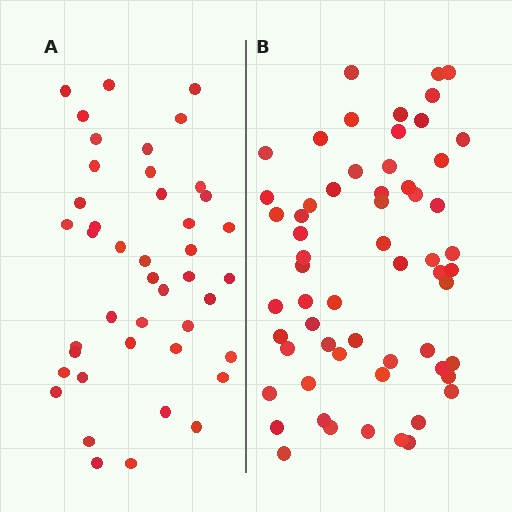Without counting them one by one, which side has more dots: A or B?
Region B (the right region) has more dots.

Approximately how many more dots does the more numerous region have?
Region B has approximately 15 more dots than region A.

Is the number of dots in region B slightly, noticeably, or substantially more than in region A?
Region B has noticeably more, but not dramatically so. The ratio is roughly 1.4 to 1.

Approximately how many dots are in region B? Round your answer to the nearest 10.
About 60 dots.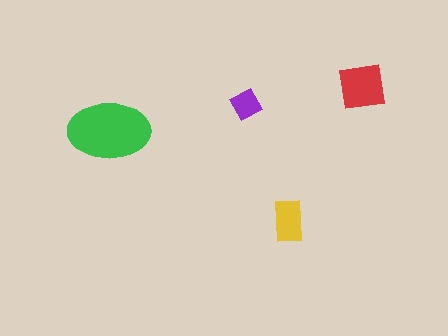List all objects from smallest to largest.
The purple diamond, the yellow rectangle, the red square, the green ellipse.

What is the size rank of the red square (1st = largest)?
2nd.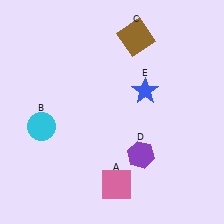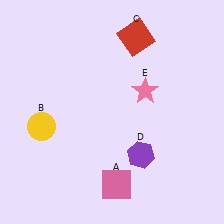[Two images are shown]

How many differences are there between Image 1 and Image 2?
There are 3 differences between the two images.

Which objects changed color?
B changed from cyan to yellow. C changed from brown to red. E changed from blue to pink.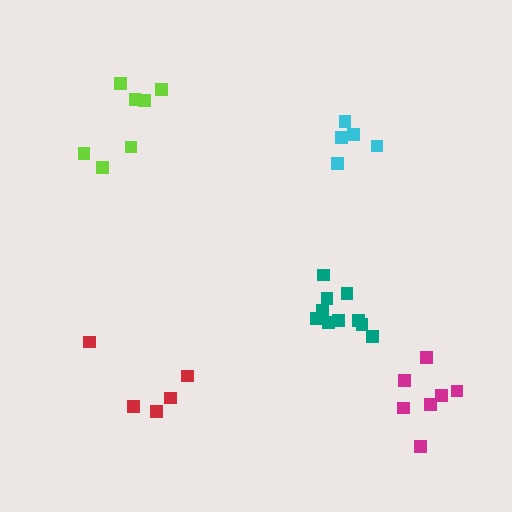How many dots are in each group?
Group 1: 5 dots, Group 2: 5 dots, Group 3: 7 dots, Group 4: 7 dots, Group 5: 10 dots (34 total).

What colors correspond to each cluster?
The clusters are colored: cyan, red, lime, magenta, teal.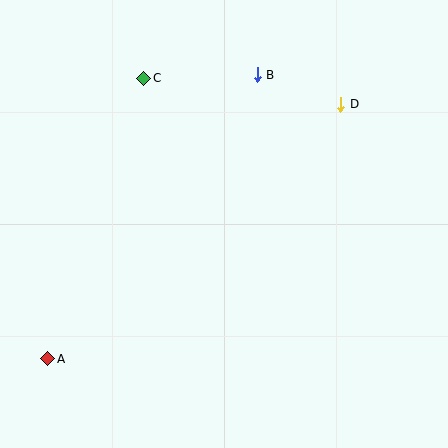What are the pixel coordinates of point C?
Point C is at (144, 78).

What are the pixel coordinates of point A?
Point A is at (48, 359).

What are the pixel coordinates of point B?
Point B is at (257, 75).